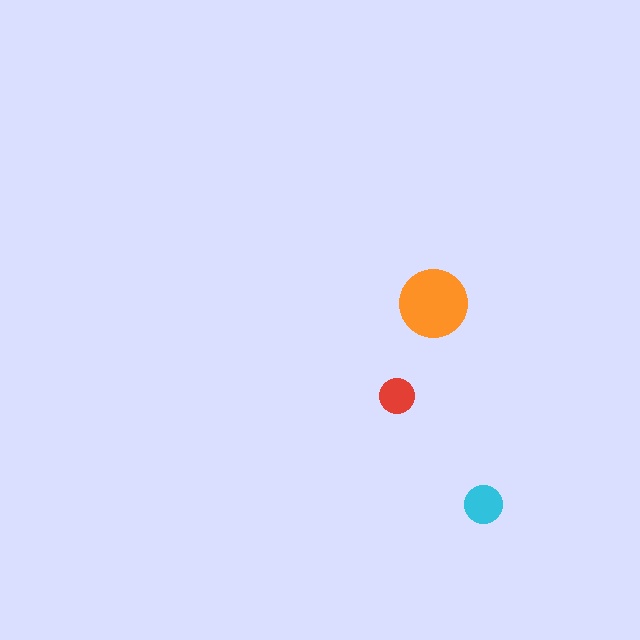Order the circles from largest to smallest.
the orange one, the cyan one, the red one.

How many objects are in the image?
There are 3 objects in the image.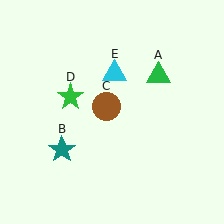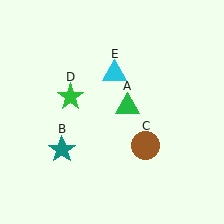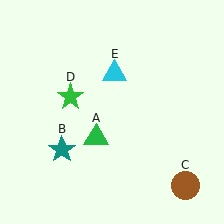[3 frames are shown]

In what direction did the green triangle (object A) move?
The green triangle (object A) moved down and to the left.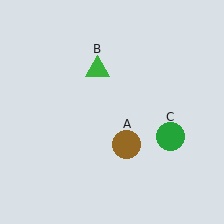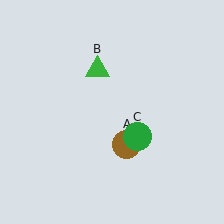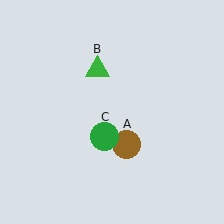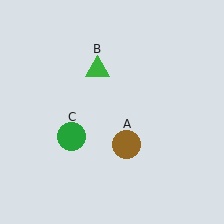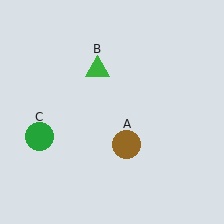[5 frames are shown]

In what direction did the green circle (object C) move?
The green circle (object C) moved left.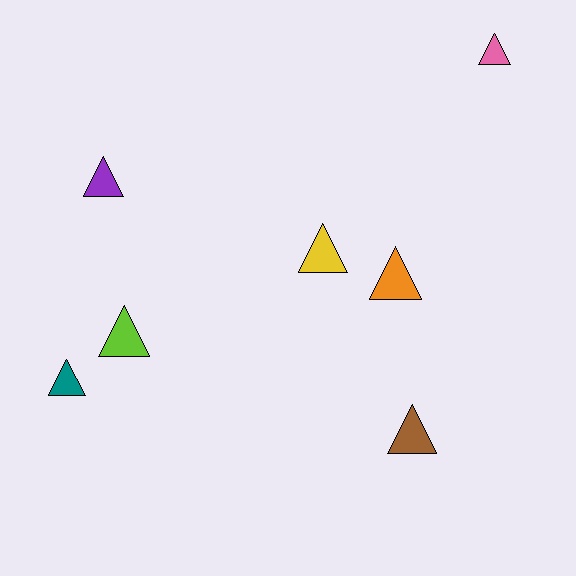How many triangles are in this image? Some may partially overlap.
There are 7 triangles.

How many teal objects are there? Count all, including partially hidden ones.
There is 1 teal object.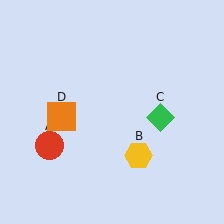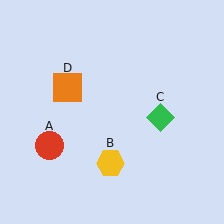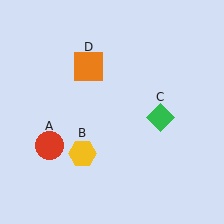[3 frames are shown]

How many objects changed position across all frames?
2 objects changed position: yellow hexagon (object B), orange square (object D).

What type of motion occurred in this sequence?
The yellow hexagon (object B), orange square (object D) rotated clockwise around the center of the scene.